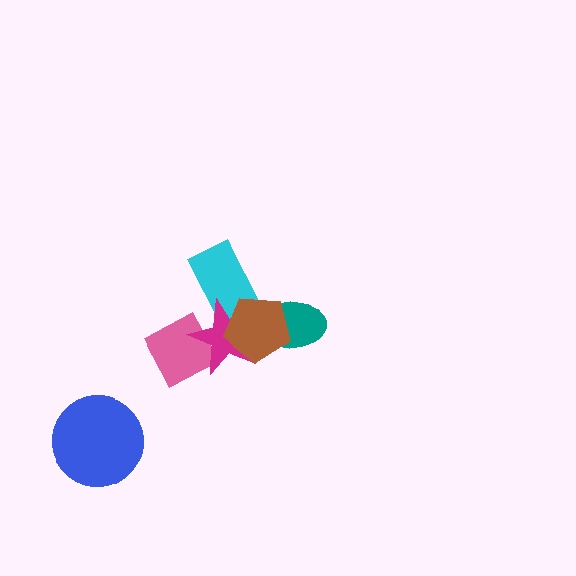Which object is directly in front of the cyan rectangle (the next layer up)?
The magenta star is directly in front of the cyan rectangle.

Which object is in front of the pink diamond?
The magenta star is in front of the pink diamond.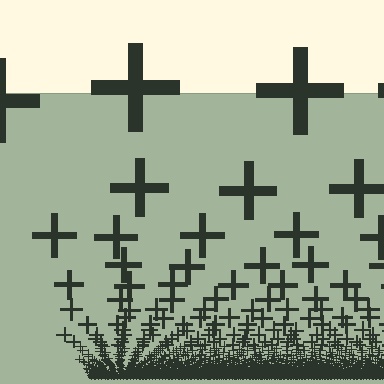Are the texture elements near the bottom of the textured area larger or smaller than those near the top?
Smaller. The gradient is inverted — elements near the bottom are smaller and denser.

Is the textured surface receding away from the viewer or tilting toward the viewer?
The surface appears to tilt toward the viewer. Texture elements get larger and sparser toward the top.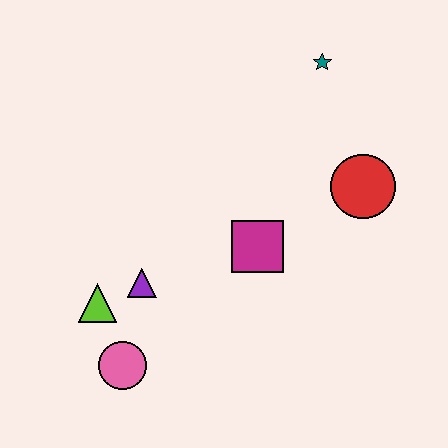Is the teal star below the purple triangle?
No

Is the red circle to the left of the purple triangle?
No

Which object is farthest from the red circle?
The pink circle is farthest from the red circle.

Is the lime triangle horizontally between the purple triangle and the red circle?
No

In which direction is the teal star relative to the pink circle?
The teal star is above the pink circle.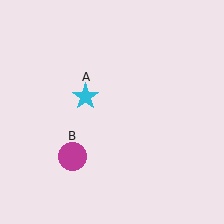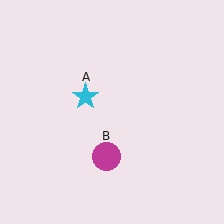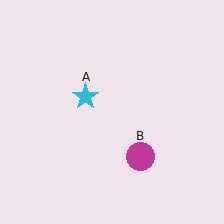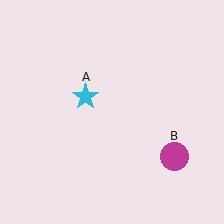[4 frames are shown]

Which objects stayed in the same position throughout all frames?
Cyan star (object A) remained stationary.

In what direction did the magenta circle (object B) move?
The magenta circle (object B) moved right.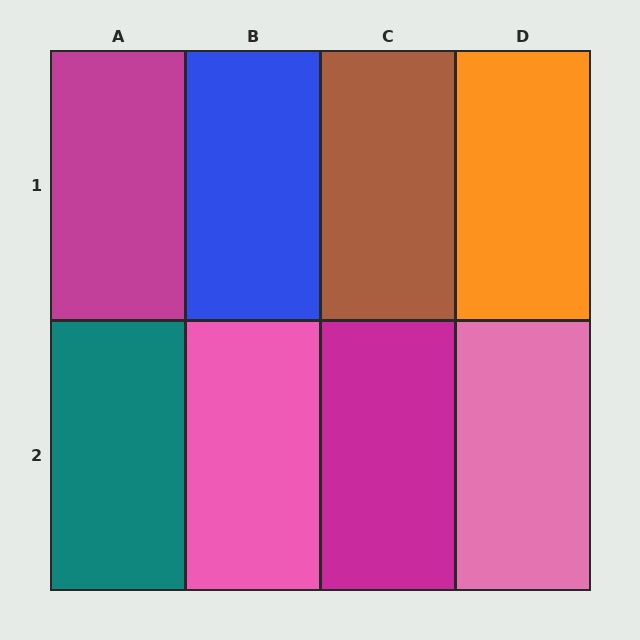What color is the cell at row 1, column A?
Magenta.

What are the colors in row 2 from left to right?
Teal, pink, magenta, pink.